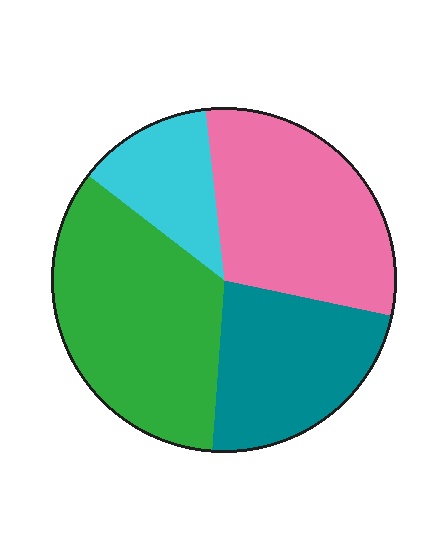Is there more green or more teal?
Green.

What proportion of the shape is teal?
Teal takes up about one quarter (1/4) of the shape.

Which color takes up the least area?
Cyan, at roughly 15%.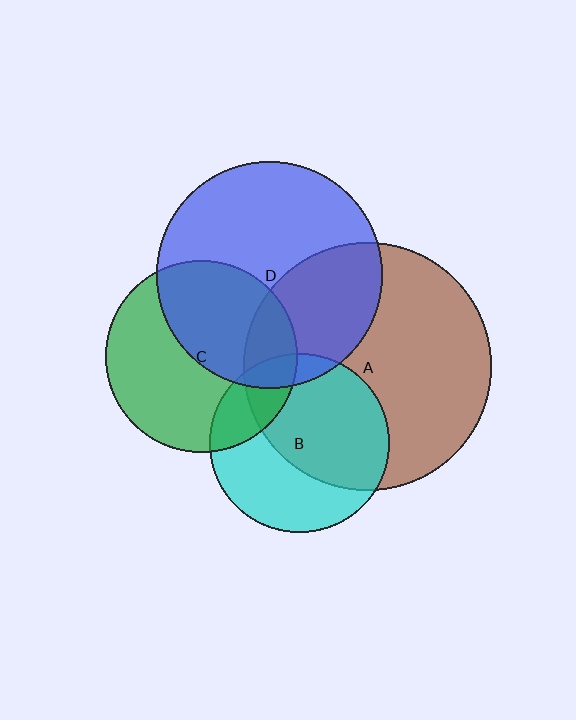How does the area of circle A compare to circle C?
Approximately 1.7 times.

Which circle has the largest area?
Circle A (brown).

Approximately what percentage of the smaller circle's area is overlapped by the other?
Approximately 35%.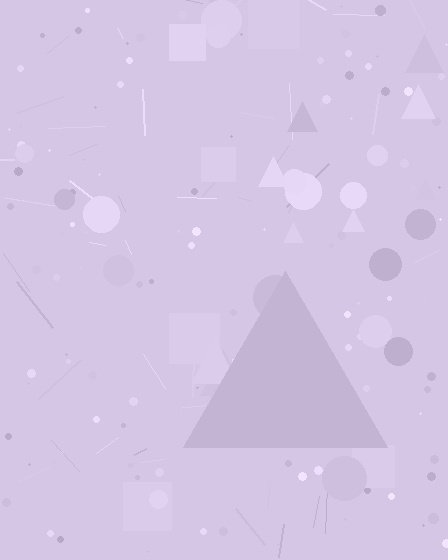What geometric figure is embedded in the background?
A triangle is embedded in the background.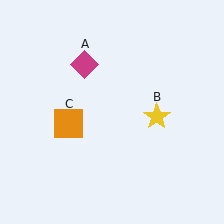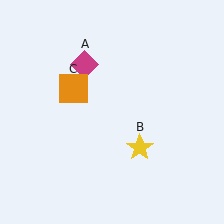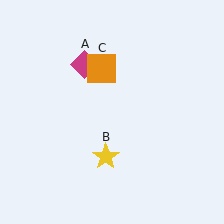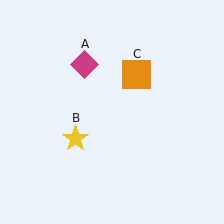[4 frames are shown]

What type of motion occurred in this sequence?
The yellow star (object B), orange square (object C) rotated clockwise around the center of the scene.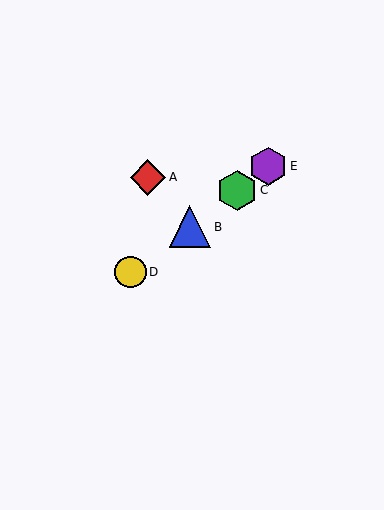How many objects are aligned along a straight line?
4 objects (B, C, D, E) are aligned along a straight line.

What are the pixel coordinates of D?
Object D is at (131, 272).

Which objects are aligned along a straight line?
Objects B, C, D, E are aligned along a straight line.